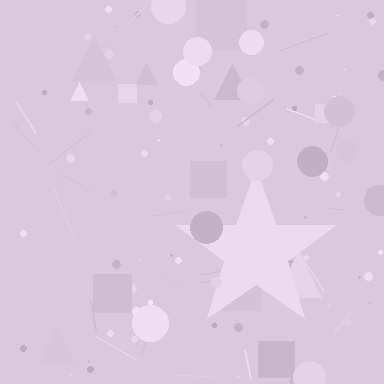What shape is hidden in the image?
A star is hidden in the image.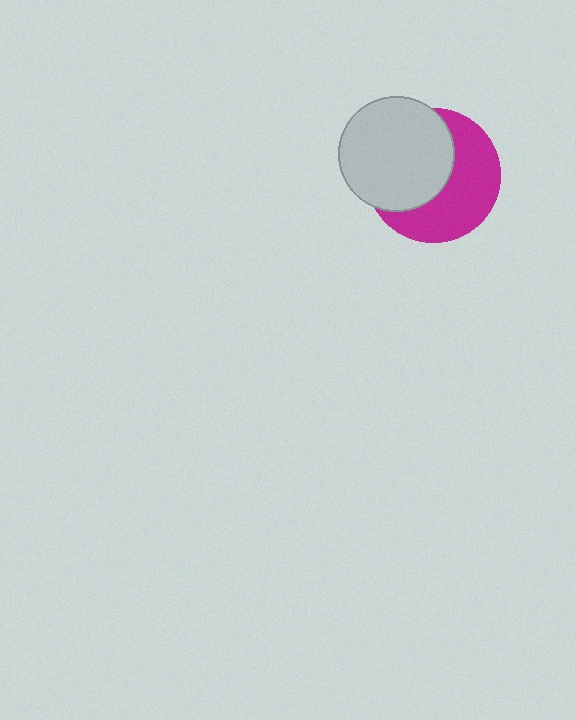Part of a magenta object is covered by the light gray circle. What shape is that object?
It is a circle.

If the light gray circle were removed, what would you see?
You would see the complete magenta circle.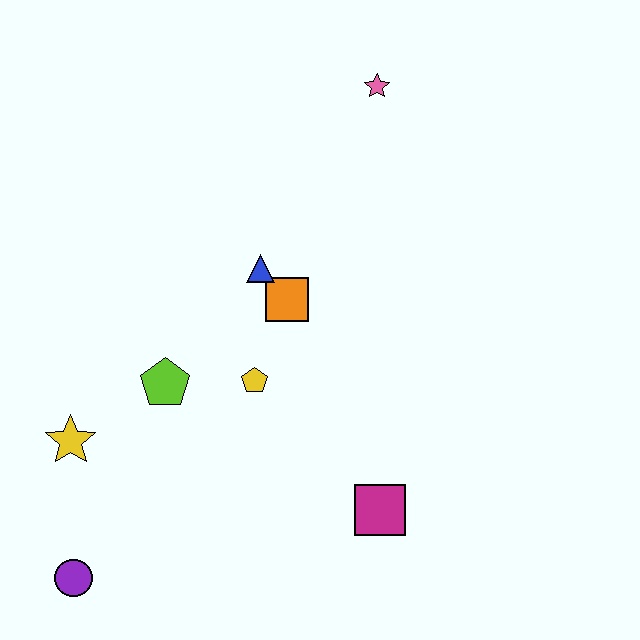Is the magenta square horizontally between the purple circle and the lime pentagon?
No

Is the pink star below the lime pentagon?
No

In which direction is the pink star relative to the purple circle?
The pink star is above the purple circle.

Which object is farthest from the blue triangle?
The purple circle is farthest from the blue triangle.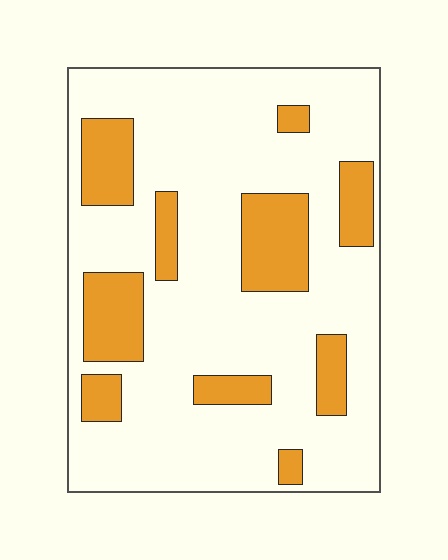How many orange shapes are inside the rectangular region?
10.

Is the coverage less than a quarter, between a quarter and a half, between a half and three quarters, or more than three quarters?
Less than a quarter.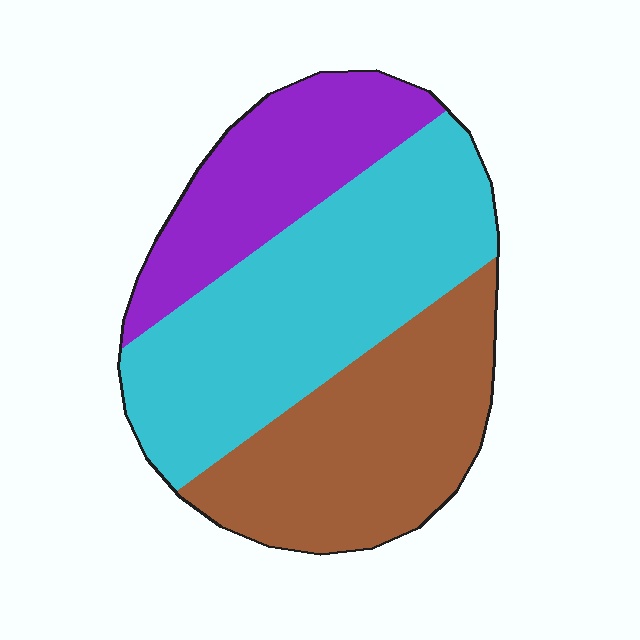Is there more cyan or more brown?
Cyan.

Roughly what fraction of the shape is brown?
Brown takes up between a quarter and a half of the shape.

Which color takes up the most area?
Cyan, at roughly 45%.